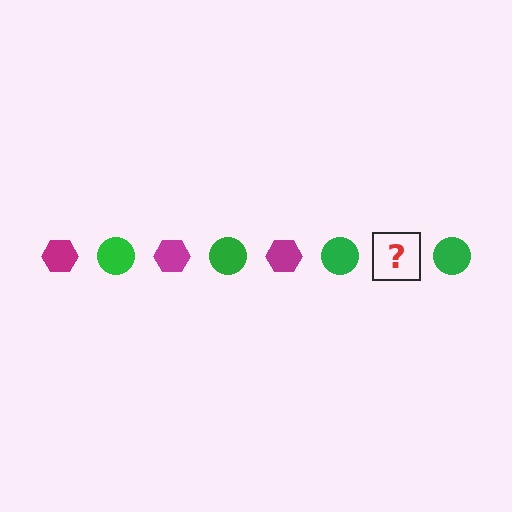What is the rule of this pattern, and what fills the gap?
The rule is that the pattern alternates between magenta hexagon and green circle. The gap should be filled with a magenta hexagon.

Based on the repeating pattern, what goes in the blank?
The blank should be a magenta hexagon.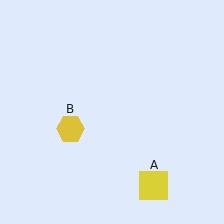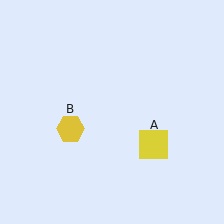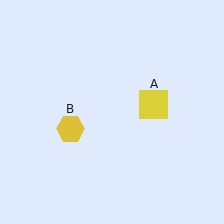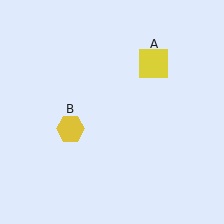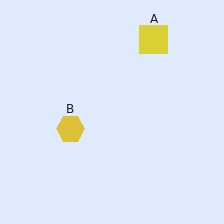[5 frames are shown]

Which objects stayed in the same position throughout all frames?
Yellow hexagon (object B) remained stationary.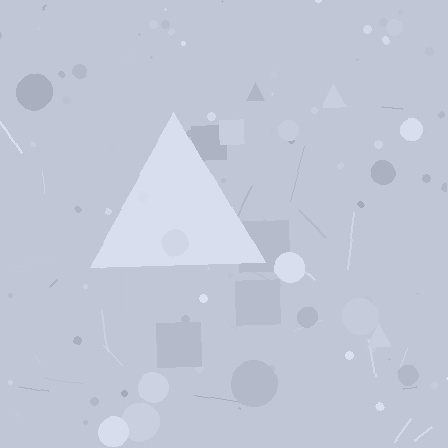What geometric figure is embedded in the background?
A triangle is embedded in the background.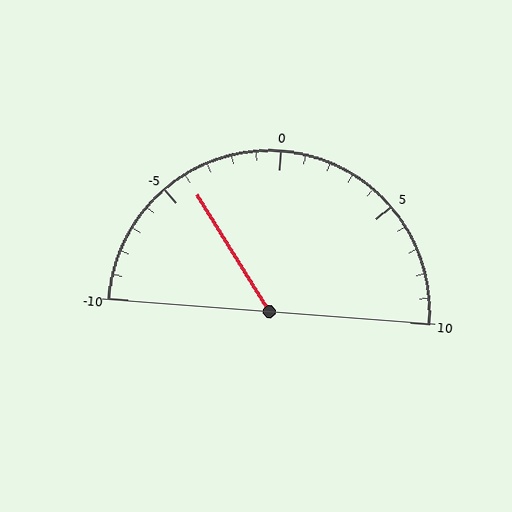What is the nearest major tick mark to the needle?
The nearest major tick mark is -5.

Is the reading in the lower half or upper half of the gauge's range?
The reading is in the lower half of the range (-10 to 10).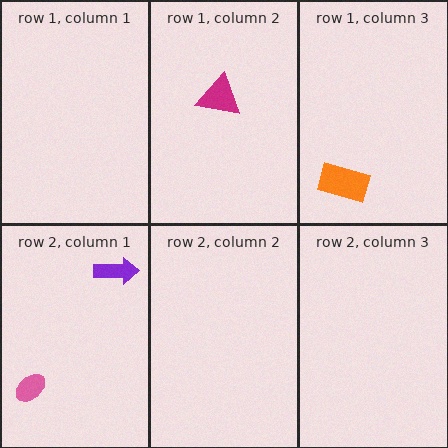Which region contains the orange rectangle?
The row 1, column 3 region.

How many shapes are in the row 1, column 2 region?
1.